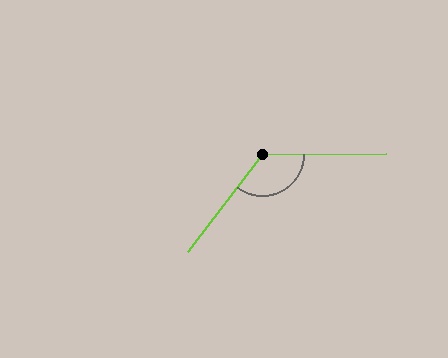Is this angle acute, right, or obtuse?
It is obtuse.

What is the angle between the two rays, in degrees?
Approximately 128 degrees.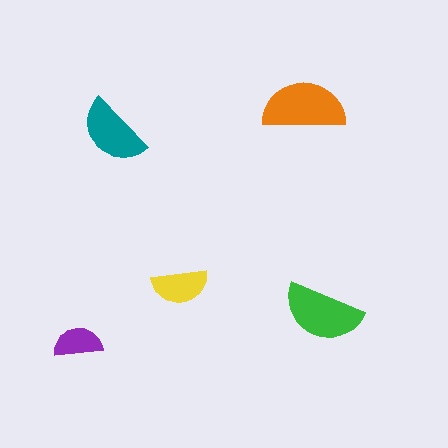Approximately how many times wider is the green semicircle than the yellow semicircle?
About 1.5 times wider.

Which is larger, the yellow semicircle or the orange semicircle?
The orange one.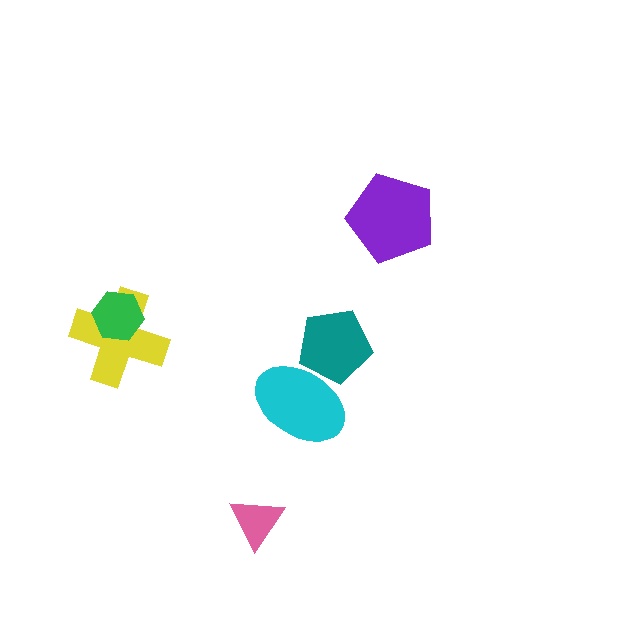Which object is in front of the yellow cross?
The green hexagon is in front of the yellow cross.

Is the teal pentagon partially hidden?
Yes, it is partially covered by another shape.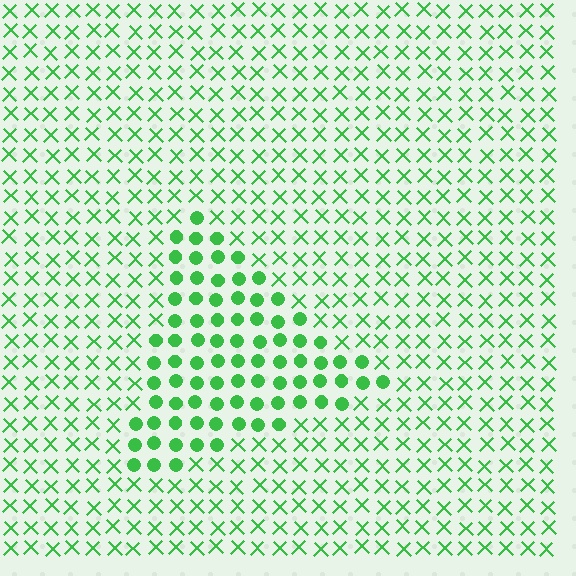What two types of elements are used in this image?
The image uses circles inside the triangle region and X marks outside it.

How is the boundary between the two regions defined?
The boundary is defined by a change in element shape: circles inside vs. X marks outside. All elements share the same color and spacing.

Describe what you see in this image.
The image is filled with small green elements arranged in a uniform grid. A triangle-shaped region contains circles, while the surrounding area contains X marks. The boundary is defined purely by the change in element shape.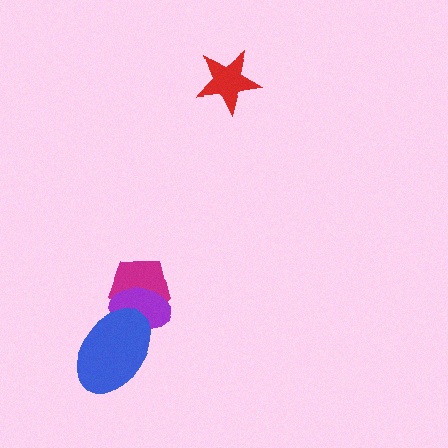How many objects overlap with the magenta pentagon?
2 objects overlap with the magenta pentagon.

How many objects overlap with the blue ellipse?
2 objects overlap with the blue ellipse.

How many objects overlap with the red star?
0 objects overlap with the red star.